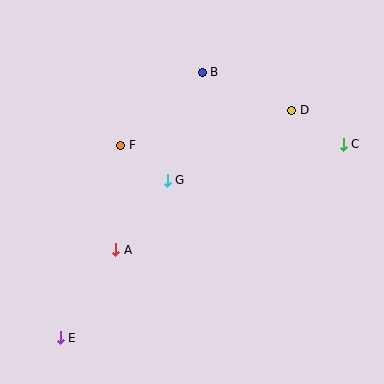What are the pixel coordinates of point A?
Point A is at (116, 250).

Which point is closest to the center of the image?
Point G at (167, 180) is closest to the center.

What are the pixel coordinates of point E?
Point E is at (60, 338).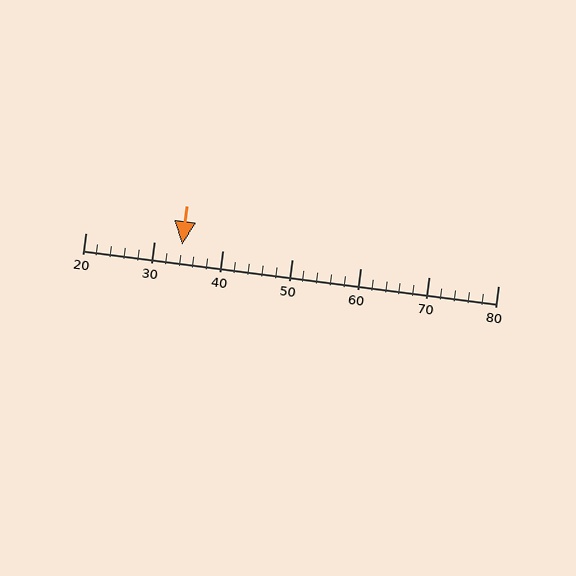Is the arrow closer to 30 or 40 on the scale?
The arrow is closer to 30.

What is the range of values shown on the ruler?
The ruler shows values from 20 to 80.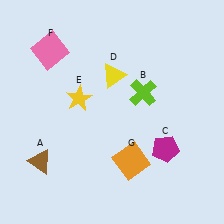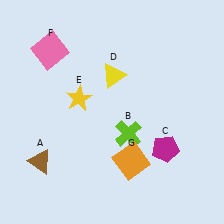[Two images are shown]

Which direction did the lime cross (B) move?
The lime cross (B) moved down.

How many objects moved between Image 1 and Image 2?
1 object moved between the two images.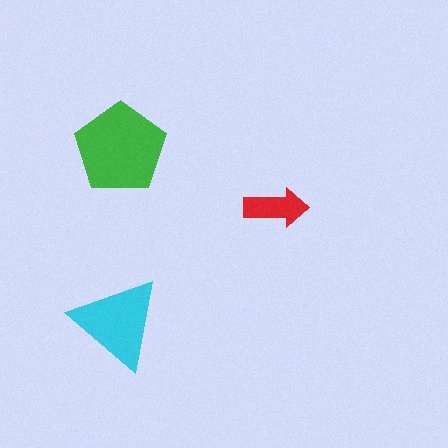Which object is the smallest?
The red arrow.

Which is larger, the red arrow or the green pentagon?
The green pentagon.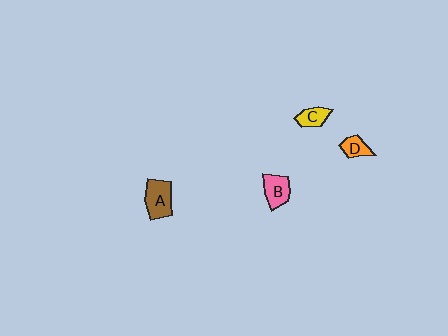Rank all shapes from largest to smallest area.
From largest to smallest: A (brown), B (pink), C (yellow), D (orange).